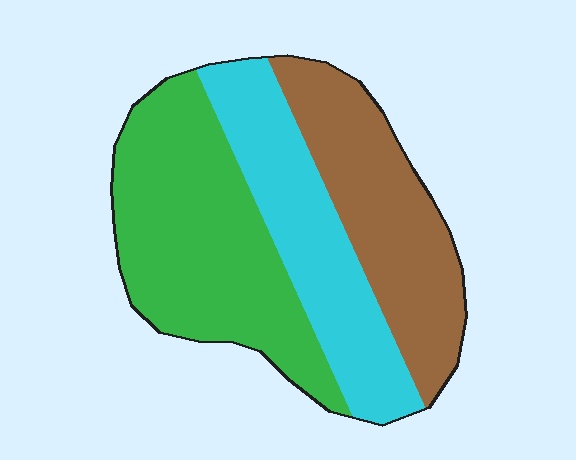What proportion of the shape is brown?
Brown covers 30% of the shape.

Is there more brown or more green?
Green.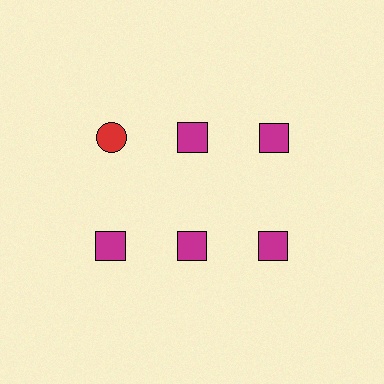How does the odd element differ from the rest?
It differs in both color (red instead of magenta) and shape (circle instead of square).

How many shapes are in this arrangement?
There are 6 shapes arranged in a grid pattern.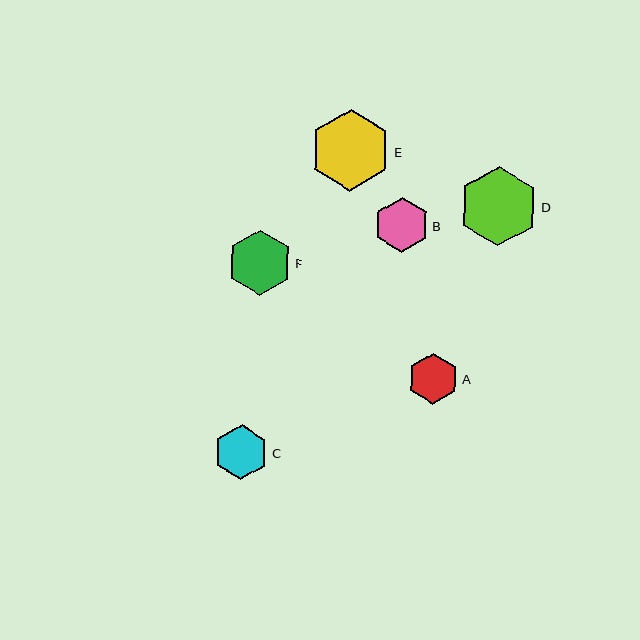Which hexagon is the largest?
Hexagon E is the largest with a size of approximately 81 pixels.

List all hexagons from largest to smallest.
From largest to smallest: E, D, F, B, C, A.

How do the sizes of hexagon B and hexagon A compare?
Hexagon B and hexagon A are approximately the same size.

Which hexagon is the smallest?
Hexagon A is the smallest with a size of approximately 50 pixels.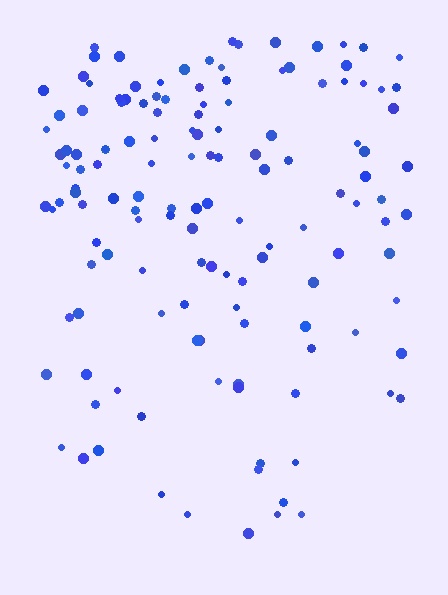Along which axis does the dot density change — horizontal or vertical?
Vertical.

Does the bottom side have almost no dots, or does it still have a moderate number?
Still a moderate number, just noticeably fewer than the top.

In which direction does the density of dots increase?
From bottom to top, with the top side densest.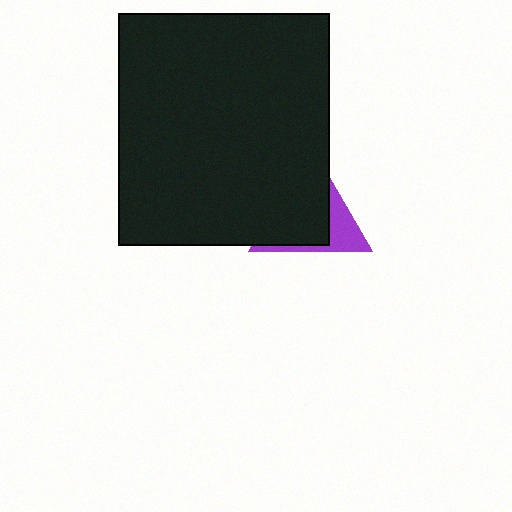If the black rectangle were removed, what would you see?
You would see the complete purple triangle.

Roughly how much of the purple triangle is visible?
A small part of it is visible (roughly 31%).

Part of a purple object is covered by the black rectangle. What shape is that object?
It is a triangle.